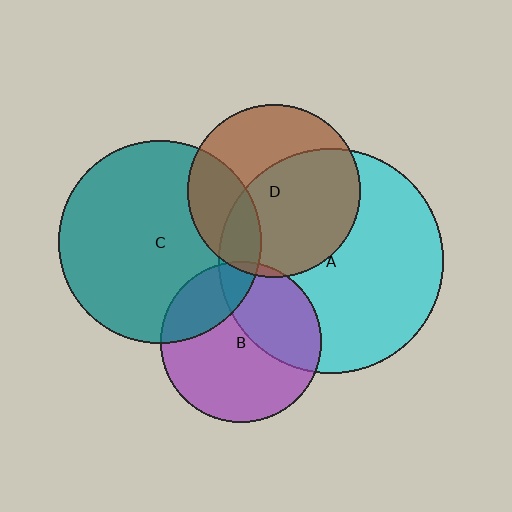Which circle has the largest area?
Circle A (cyan).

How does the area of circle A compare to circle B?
Approximately 2.0 times.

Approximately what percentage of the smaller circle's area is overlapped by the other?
Approximately 55%.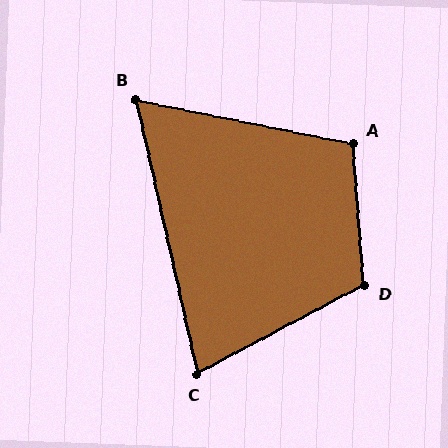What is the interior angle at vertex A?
Approximately 105 degrees (obtuse).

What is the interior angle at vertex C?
Approximately 75 degrees (acute).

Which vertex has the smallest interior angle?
B, at approximately 66 degrees.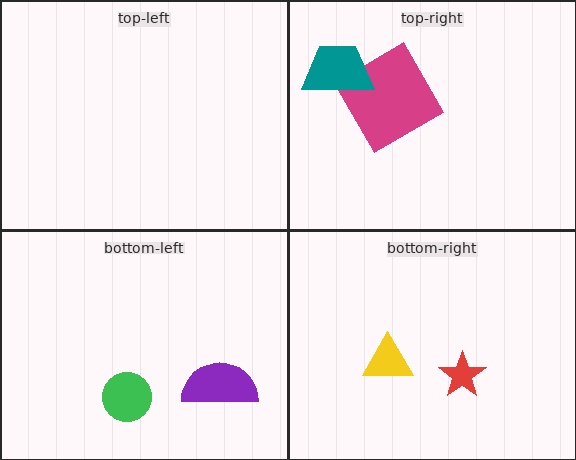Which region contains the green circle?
The bottom-left region.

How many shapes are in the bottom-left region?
2.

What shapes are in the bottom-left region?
The purple semicircle, the green circle.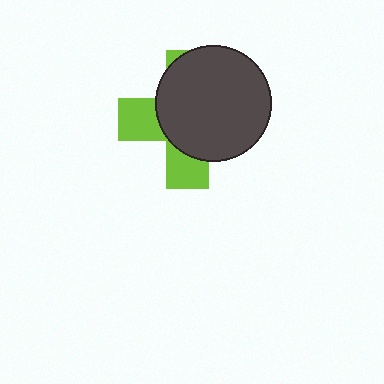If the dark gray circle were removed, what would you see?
You would see the complete lime cross.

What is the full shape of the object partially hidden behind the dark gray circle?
The partially hidden object is a lime cross.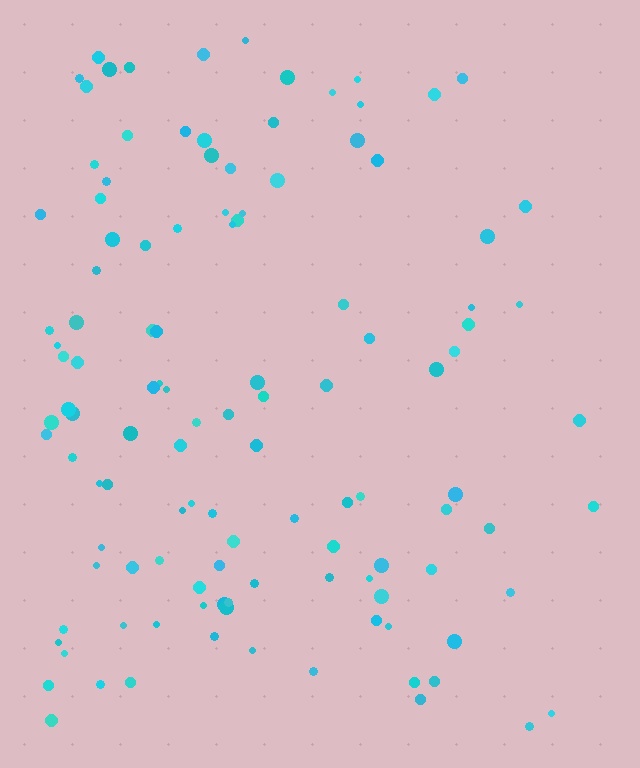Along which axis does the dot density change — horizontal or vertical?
Horizontal.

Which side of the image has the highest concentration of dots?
The left.